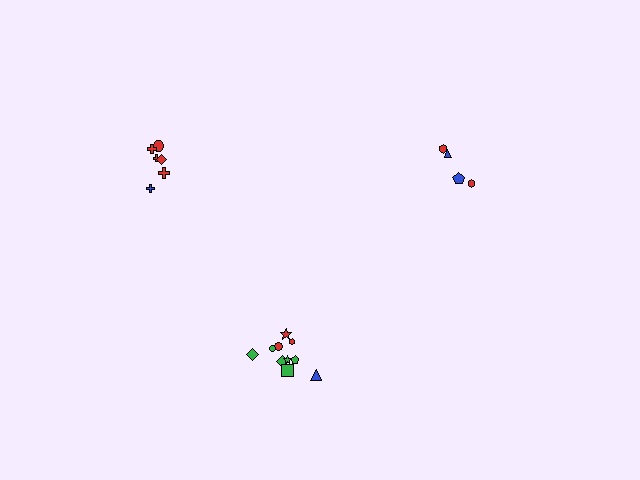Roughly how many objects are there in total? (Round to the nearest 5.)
Roughly 20 objects in total.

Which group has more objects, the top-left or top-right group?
The top-left group.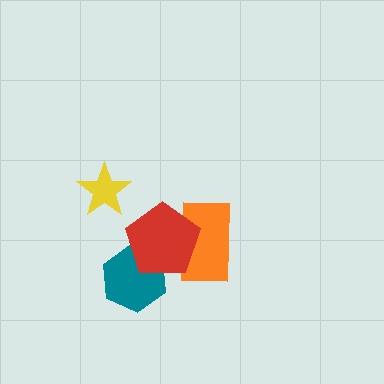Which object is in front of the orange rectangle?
The red pentagon is in front of the orange rectangle.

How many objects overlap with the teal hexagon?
1 object overlaps with the teal hexagon.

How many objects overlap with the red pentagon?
2 objects overlap with the red pentagon.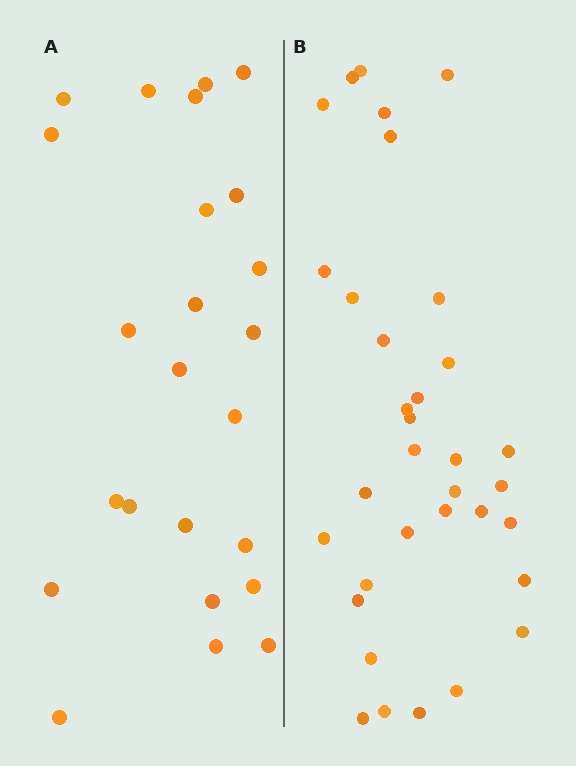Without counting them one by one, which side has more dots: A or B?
Region B (the right region) has more dots.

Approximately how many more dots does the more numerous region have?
Region B has roughly 10 or so more dots than region A.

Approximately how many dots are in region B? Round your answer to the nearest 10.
About 30 dots. (The exact count is 34, which rounds to 30.)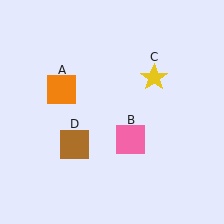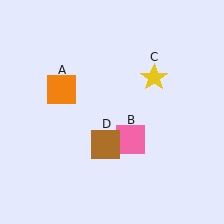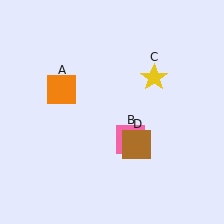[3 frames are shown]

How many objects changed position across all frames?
1 object changed position: brown square (object D).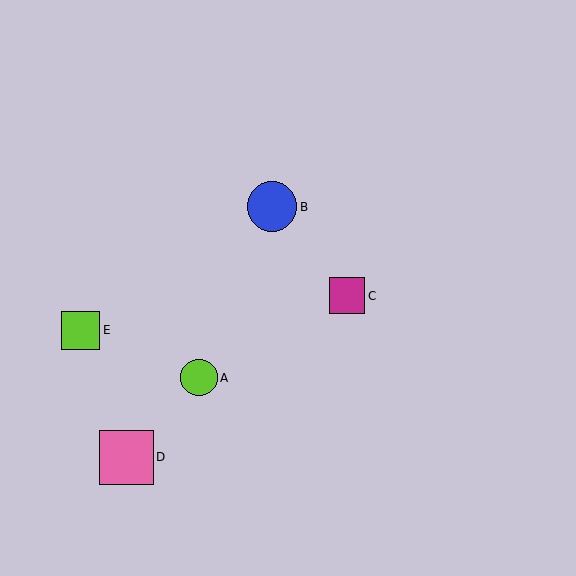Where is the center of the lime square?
The center of the lime square is at (80, 330).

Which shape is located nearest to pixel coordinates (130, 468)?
The pink square (labeled D) at (126, 457) is nearest to that location.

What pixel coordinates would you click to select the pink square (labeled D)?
Click at (126, 457) to select the pink square D.